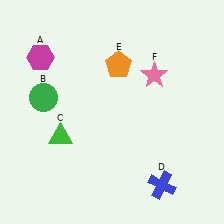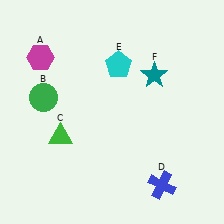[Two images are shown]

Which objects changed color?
E changed from orange to cyan. F changed from pink to teal.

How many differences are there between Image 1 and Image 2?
There are 2 differences between the two images.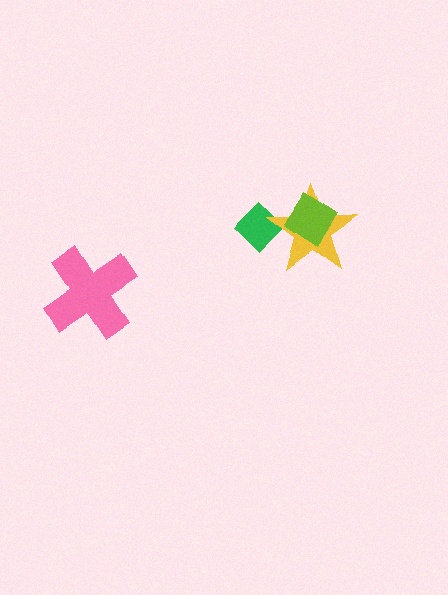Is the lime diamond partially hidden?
No, no other shape covers it.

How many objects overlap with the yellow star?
2 objects overlap with the yellow star.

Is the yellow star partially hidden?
Yes, it is partially covered by another shape.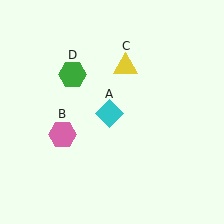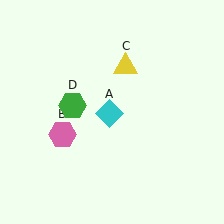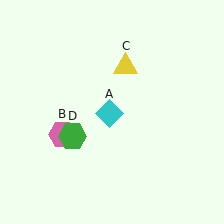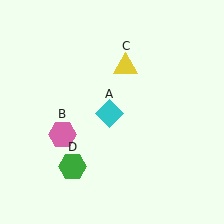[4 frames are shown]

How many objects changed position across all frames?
1 object changed position: green hexagon (object D).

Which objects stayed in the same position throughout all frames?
Cyan diamond (object A) and pink hexagon (object B) and yellow triangle (object C) remained stationary.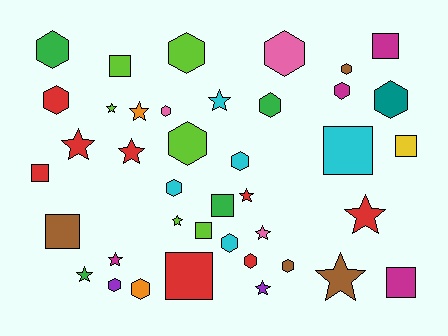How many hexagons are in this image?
There are 17 hexagons.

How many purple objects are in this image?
There are 2 purple objects.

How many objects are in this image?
There are 40 objects.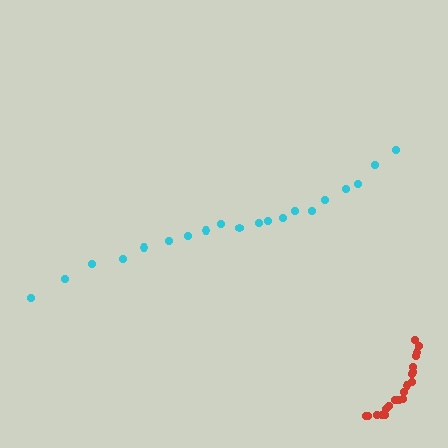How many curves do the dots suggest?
There are 2 distinct paths.